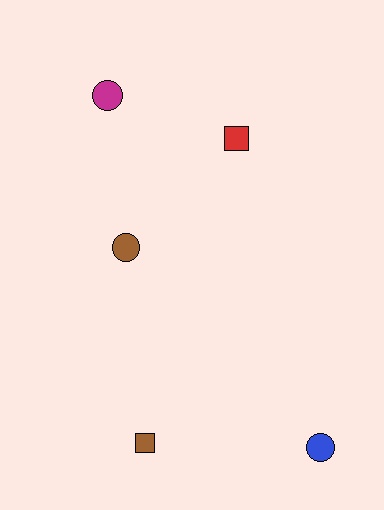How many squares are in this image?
There are 2 squares.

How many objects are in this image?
There are 5 objects.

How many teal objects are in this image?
There are no teal objects.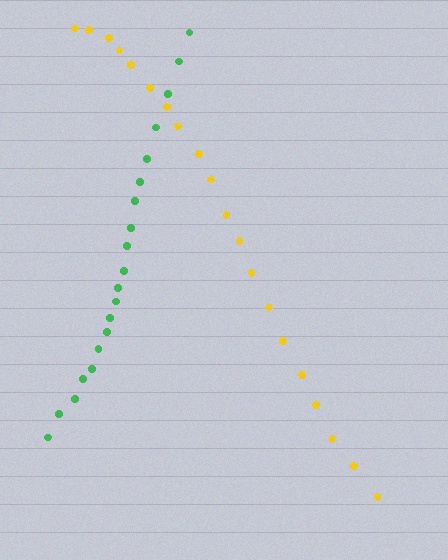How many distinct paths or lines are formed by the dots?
There are 2 distinct paths.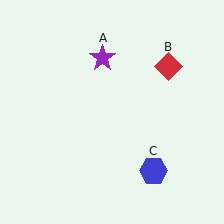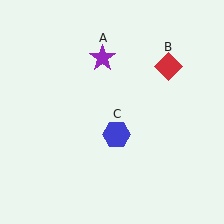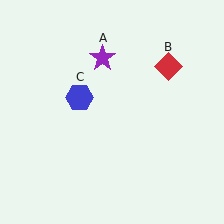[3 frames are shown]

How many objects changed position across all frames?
1 object changed position: blue hexagon (object C).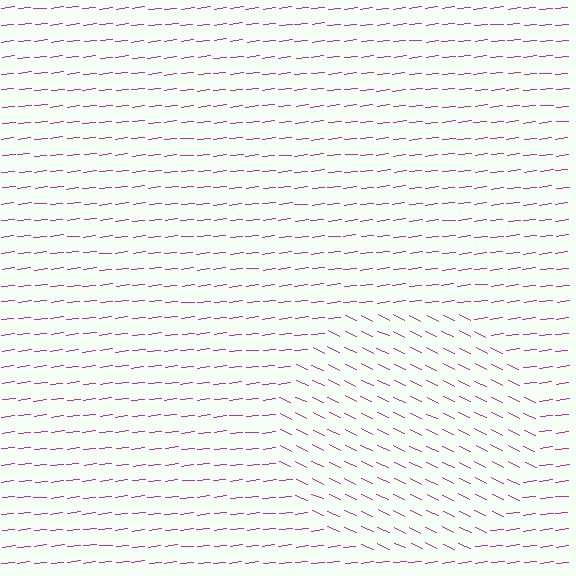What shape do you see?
I see a circle.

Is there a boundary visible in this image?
Yes, there is a texture boundary formed by a change in line orientation.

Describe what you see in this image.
The image is filled with small magenta line segments. A circle region in the image has lines oriented differently from the surrounding lines, creating a visible texture boundary.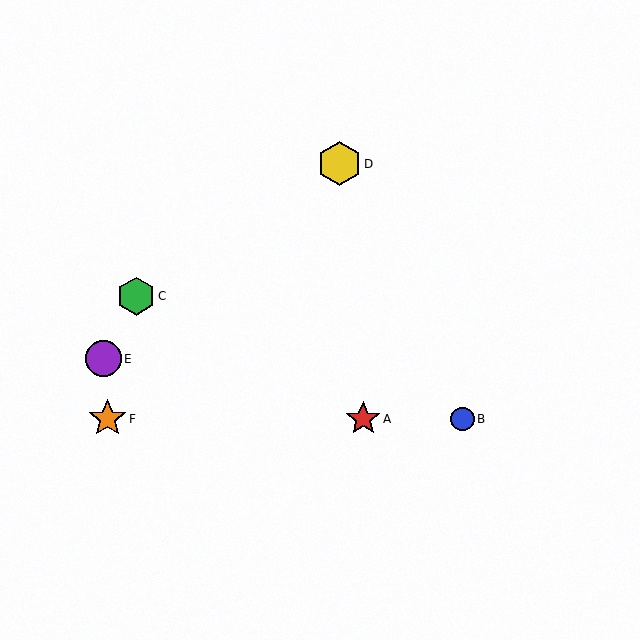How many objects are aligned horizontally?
3 objects (A, B, F) are aligned horizontally.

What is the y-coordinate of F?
Object F is at y≈419.